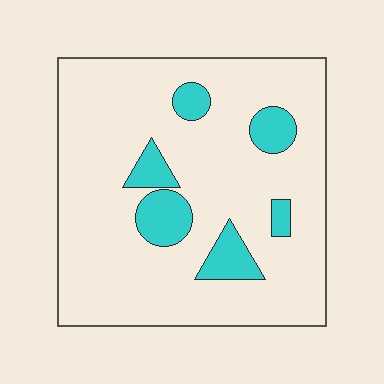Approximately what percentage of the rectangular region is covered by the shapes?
Approximately 15%.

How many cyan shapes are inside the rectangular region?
6.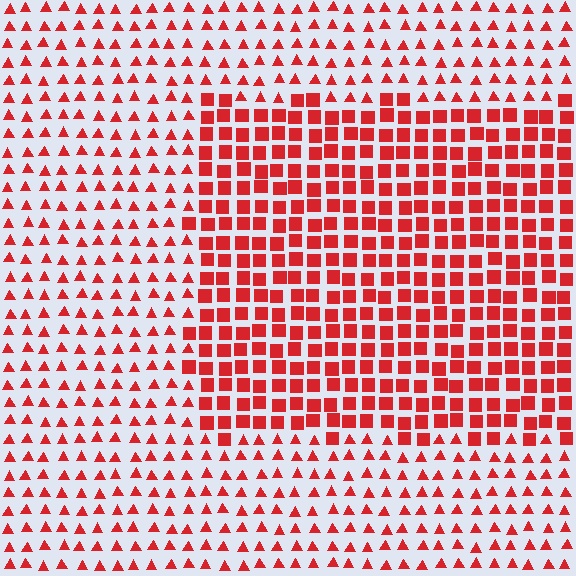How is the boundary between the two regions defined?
The boundary is defined by a change in element shape: squares inside vs. triangles outside. All elements share the same color and spacing.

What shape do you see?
I see a rectangle.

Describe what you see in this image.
The image is filled with small red elements arranged in a uniform grid. A rectangle-shaped region contains squares, while the surrounding area contains triangles. The boundary is defined purely by the change in element shape.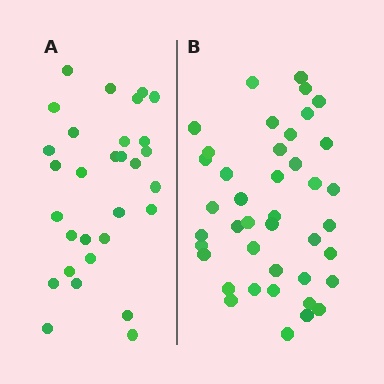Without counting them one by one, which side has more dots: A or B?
Region B (the right region) has more dots.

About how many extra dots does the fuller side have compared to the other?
Region B has roughly 12 or so more dots than region A.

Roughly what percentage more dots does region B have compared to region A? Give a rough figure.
About 35% more.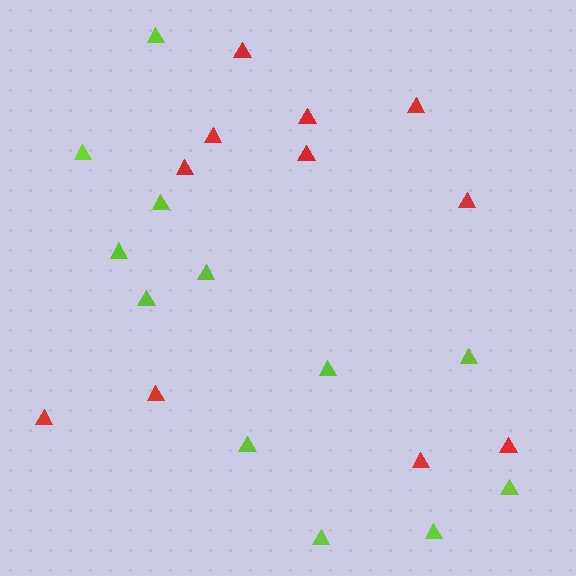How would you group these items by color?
There are 2 groups: one group of lime triangles (12) and one group of red triangles (11).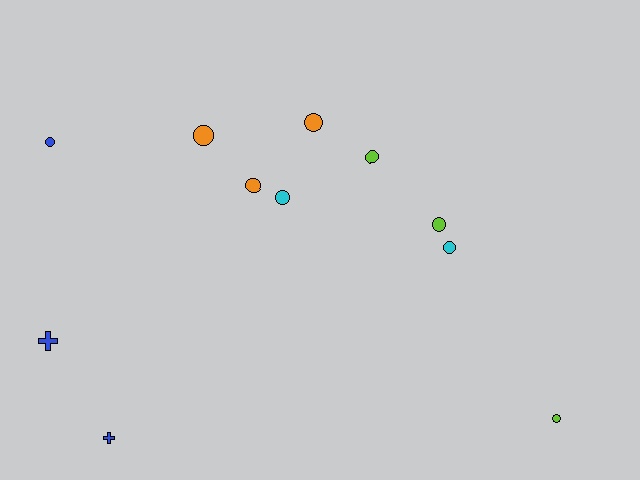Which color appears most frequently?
Lime, with 3 objects.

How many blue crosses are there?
There are 2 blue crosses.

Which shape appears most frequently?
Circle, with 9 objects.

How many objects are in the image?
There are 11 objects.